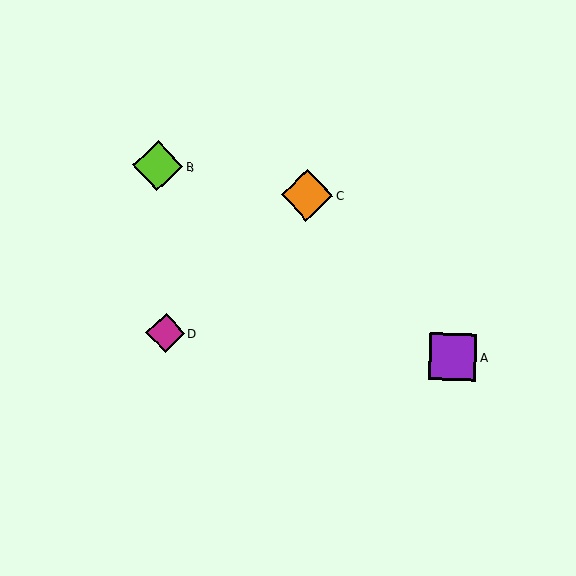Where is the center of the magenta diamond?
The center of the magenta diamond is at (166, 333).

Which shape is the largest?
The orange diamond (labeled C) is the largest.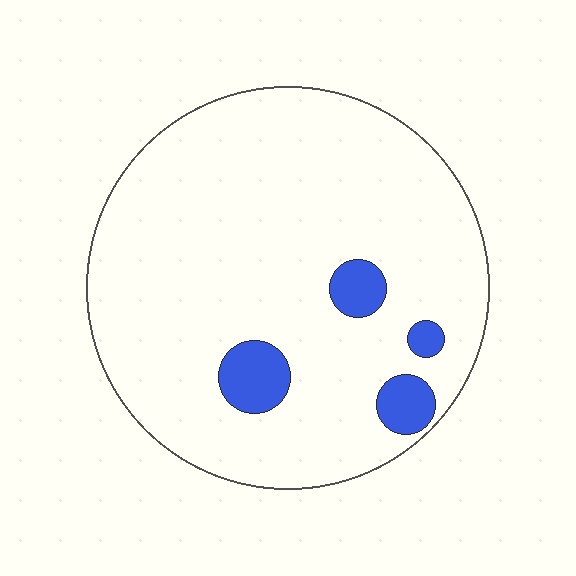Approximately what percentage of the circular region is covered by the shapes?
Approximately 10%.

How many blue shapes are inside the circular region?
4.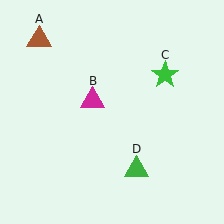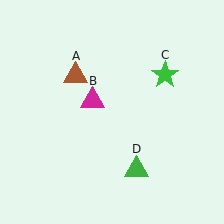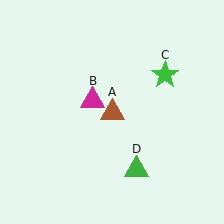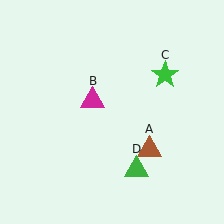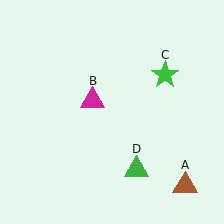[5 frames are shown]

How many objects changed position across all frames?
1 object changed position: brown triangle (object A).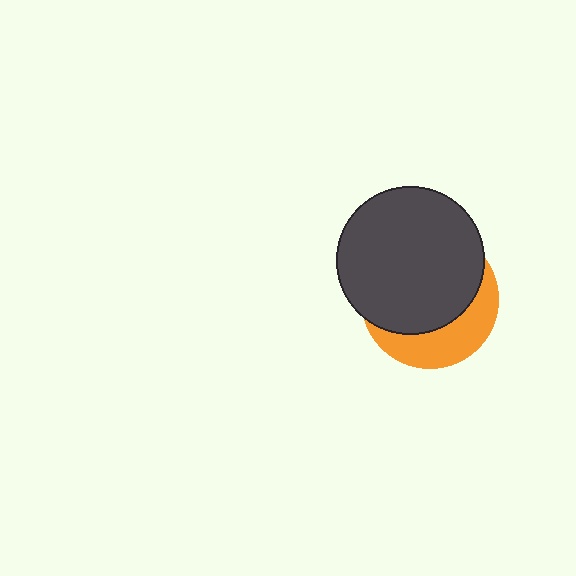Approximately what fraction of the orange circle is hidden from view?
Roughly 67% of the orange circle is hidden behind the dark gray circle.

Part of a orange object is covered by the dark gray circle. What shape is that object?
It is a circle.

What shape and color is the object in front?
The object in front is a dark gray circle.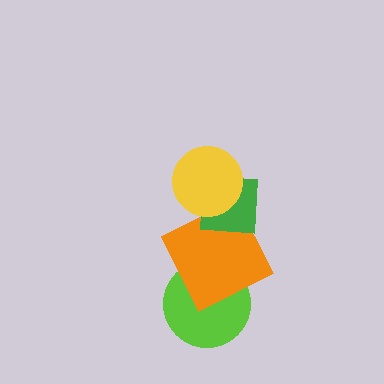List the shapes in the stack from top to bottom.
From top to bottom: the yellow circle, the green square, the orange square, the lime circle.